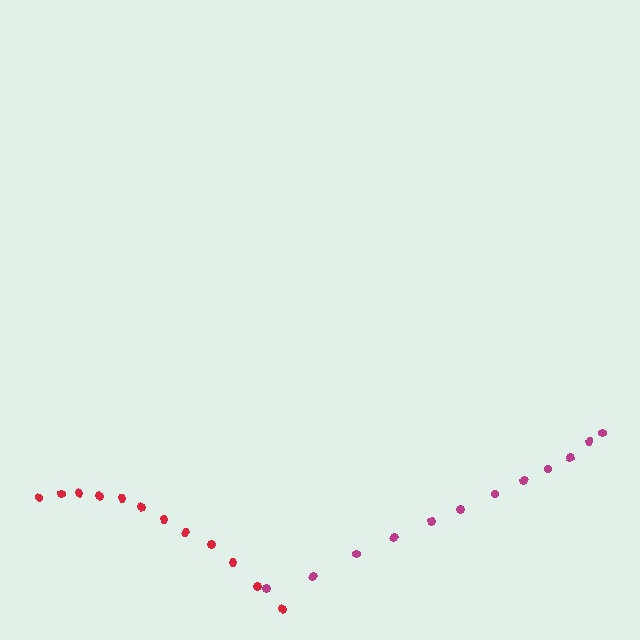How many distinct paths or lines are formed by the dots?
There are 2 distinct paths.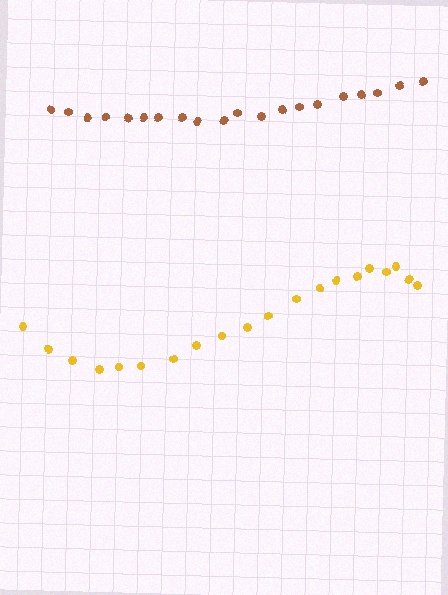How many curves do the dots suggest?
There are 2 distinct paths.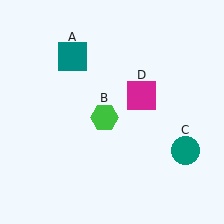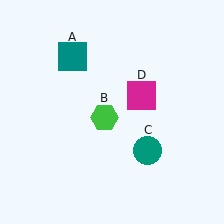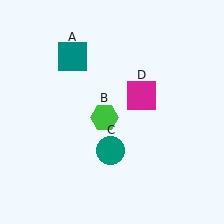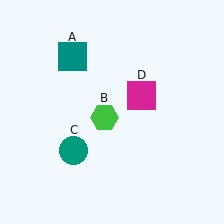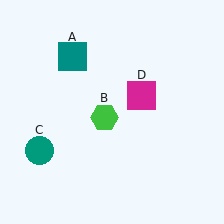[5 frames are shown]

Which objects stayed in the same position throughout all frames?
Teal square (object A) and green hexagon (object B) and magenta square (object D) remained stationary.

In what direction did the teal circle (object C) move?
The teal circle (object C) moved left.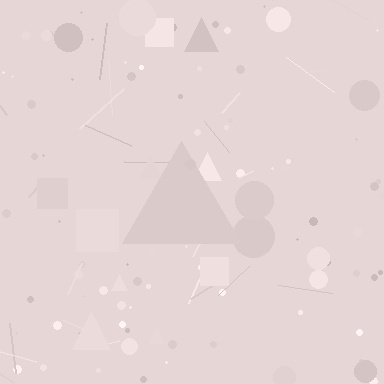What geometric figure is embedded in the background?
A triangle is embedded in the background.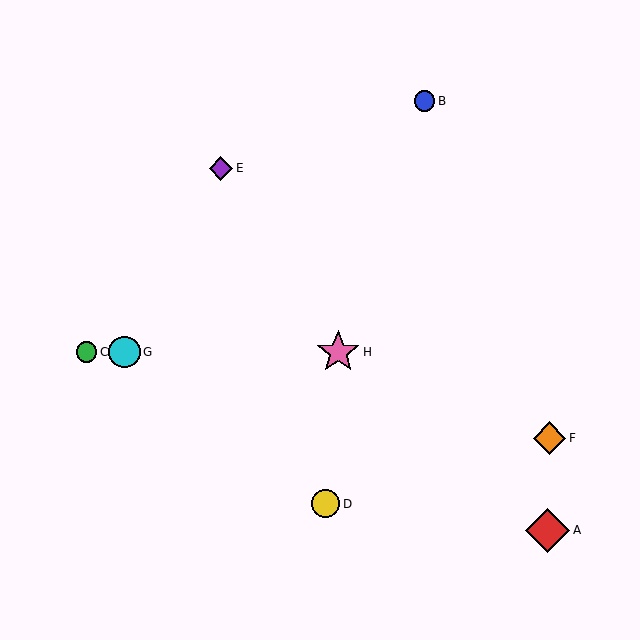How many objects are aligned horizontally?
3 objects (C, G, H) are aligned horizontally.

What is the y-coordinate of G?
Object G is at y≈352.